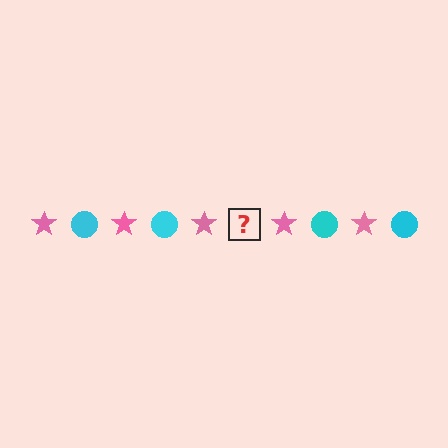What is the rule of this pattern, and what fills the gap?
The rule is that the pattern alternates between pink star and cyan circle. The gap should be filled with a cyan circle.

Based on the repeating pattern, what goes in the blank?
The blank should be a cyan circle.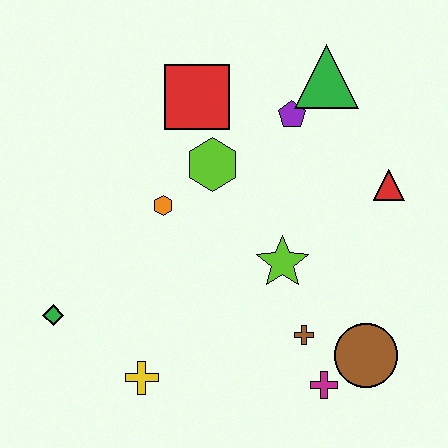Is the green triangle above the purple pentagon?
Yes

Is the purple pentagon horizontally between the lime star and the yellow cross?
No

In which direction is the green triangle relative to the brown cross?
The green triangle is above the brown cross.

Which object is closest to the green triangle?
The purple pentagon is closest to the green triangle.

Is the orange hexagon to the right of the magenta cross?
No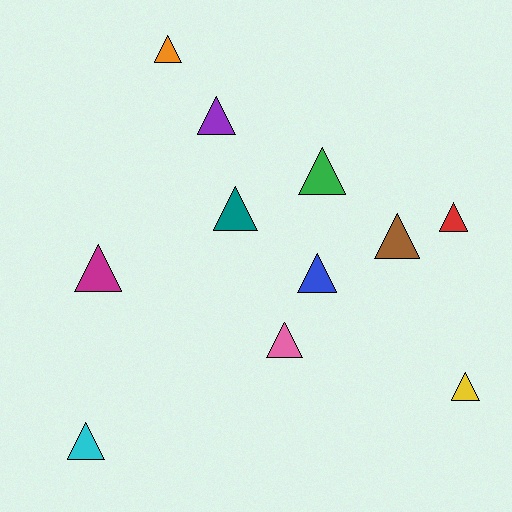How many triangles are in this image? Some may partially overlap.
There are 11 triangles.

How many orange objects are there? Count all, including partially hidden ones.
There is 1 orange object.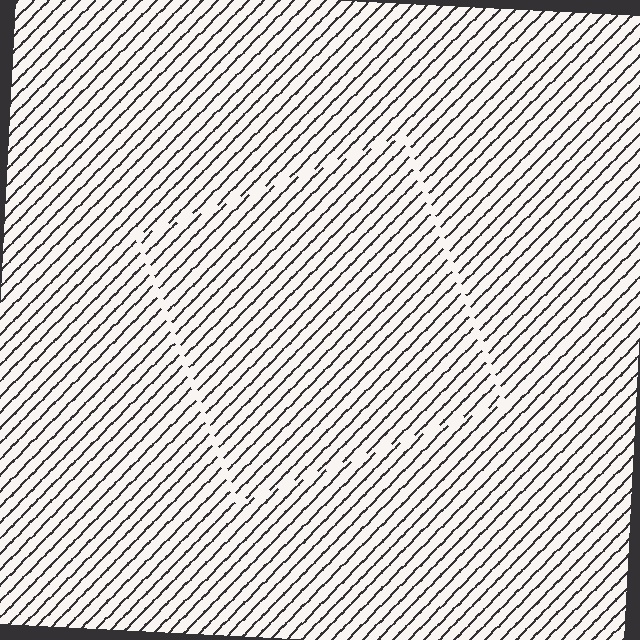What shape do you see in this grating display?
An illusory square. The interior of the shape contains the same grating, shifted by half a period — the contour is defined by the phase discontinuity where line-ends from the inner and outer gratings abut.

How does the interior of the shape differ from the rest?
The interior of the shape contains the same grating, shifted by half a period — the contour is defined by the phase discontinuity where line-ends from the inner and outer gratings abut.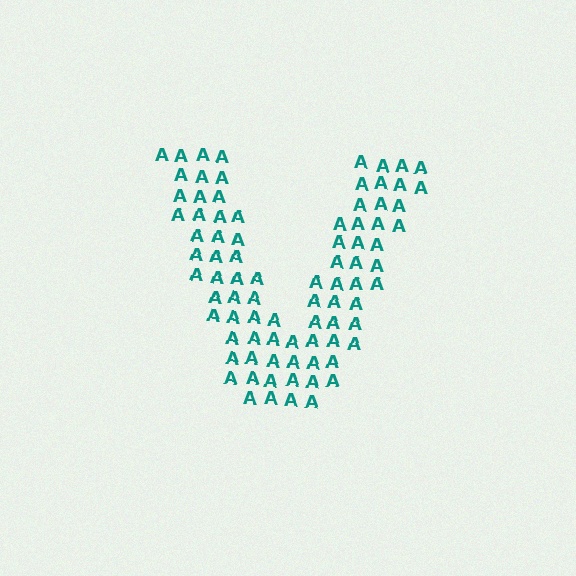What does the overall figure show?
The overall figure shows the letter V.